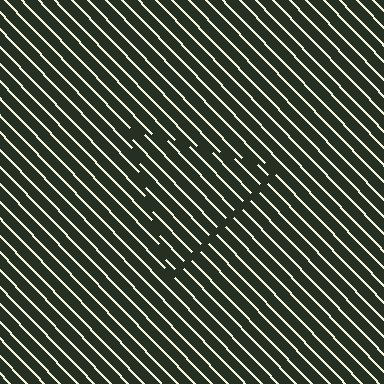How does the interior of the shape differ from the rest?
The interior of the shape contains the same grating, shifted by half a period — the contour is defined by the phase discontinuity where line-ends from the inner and outer gratings abut.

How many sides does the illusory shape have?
3 sides — the line-ends trace a triangle.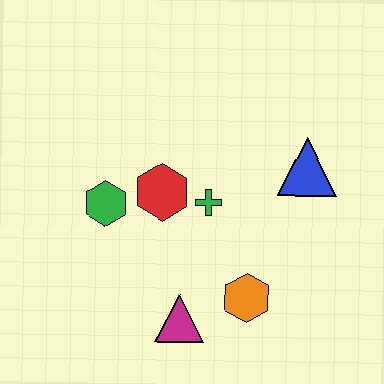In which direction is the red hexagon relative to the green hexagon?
The red hexagon is to the right of the green hexagon.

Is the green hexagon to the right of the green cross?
No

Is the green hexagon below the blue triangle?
Yes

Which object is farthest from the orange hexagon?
The green hexagon is farthest from the orange hexagon.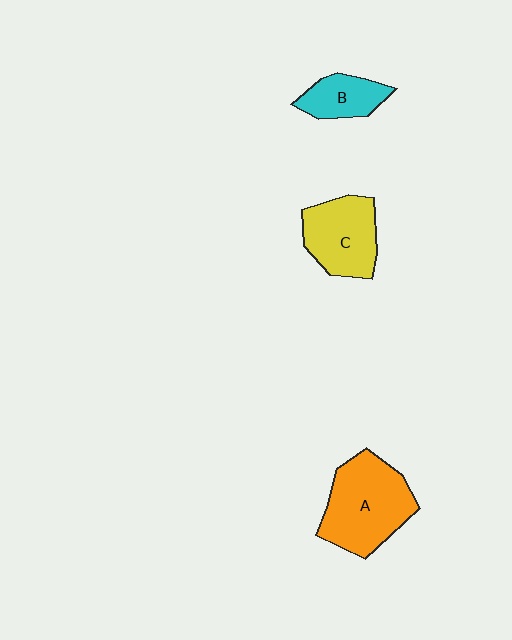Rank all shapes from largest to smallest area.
From largest to smallest: A (orange), C (yellow), B (cyan).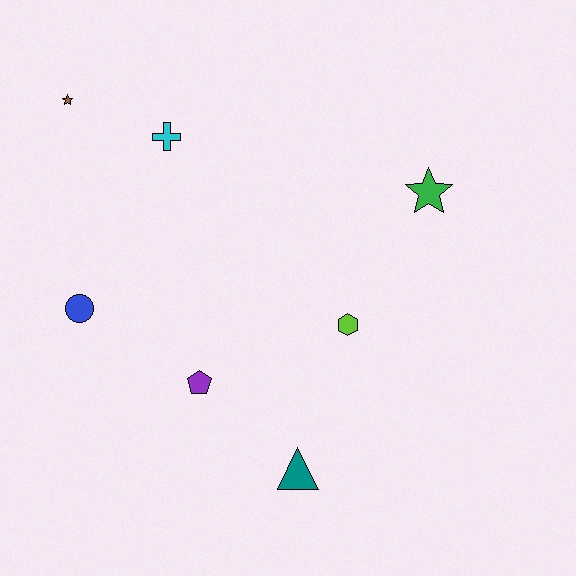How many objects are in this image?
There are 7 objects.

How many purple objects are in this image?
There is 1 purple object.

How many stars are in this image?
There are 2 stars.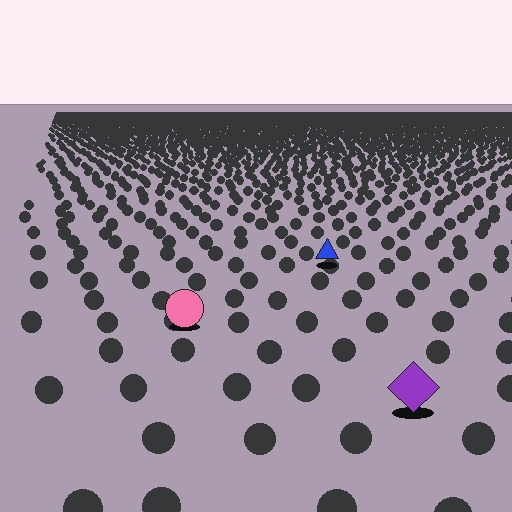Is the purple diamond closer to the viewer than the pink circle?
Yes. The purple diamond is closer — you can tell from the texture gradient: the ground texture is coarser near it.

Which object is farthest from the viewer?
The blue triangle is farthest from the viewer. It appears smaller and the ground texture around it is denser.